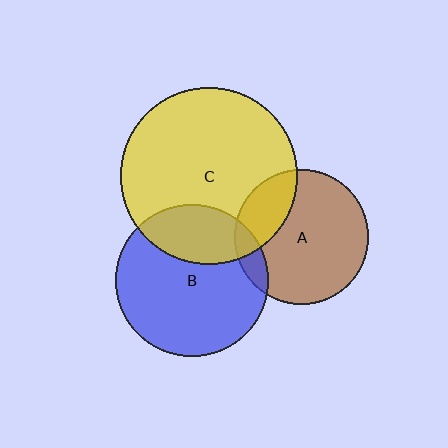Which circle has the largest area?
Circle C (yellow).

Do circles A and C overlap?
Yes.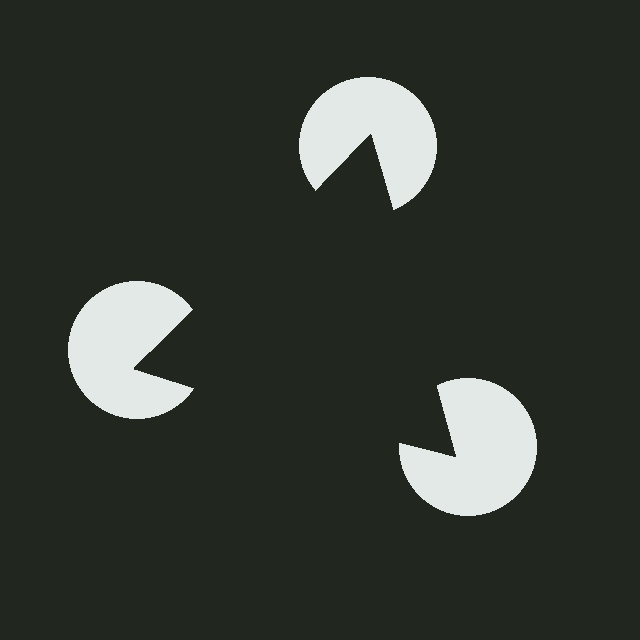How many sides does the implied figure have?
3 sides.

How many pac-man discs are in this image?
There are 3 — one at each vertex of the illusory triangle.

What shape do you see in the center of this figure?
An illusory triangle — its edges are inferred from the aligned wedge cuts in the pac-man discs, not physically drawn.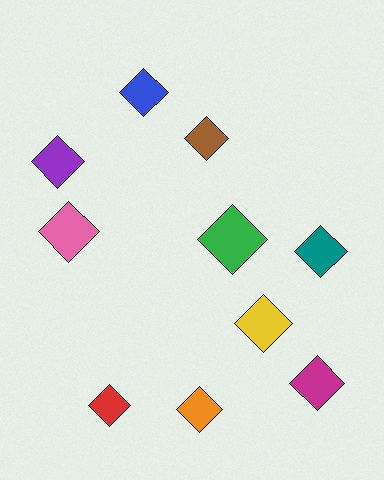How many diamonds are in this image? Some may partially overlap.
There are 10 diamonds.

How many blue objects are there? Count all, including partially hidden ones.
There is 1 blue object.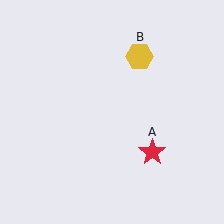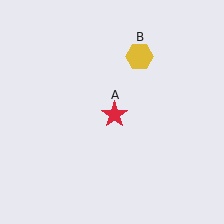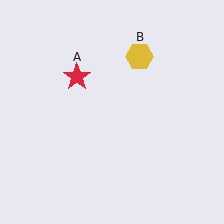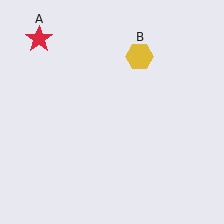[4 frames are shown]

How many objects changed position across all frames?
1 object changed position: red star (object A).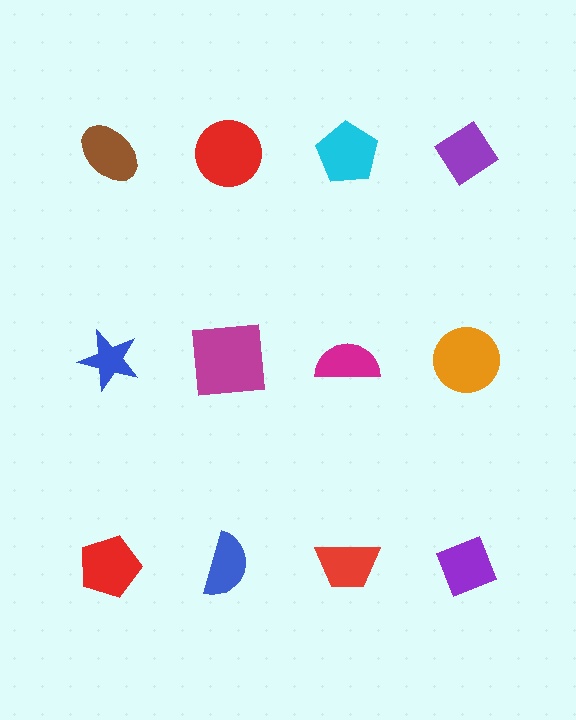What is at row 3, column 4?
A purple diamond.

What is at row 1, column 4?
A purple diamond.